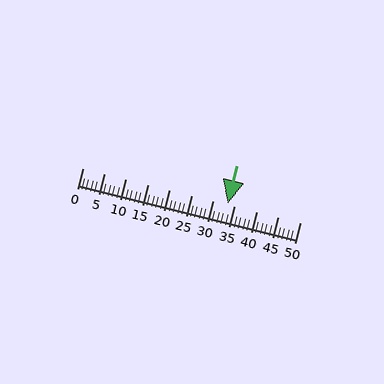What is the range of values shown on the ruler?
The ruler shows values from 0 to 50.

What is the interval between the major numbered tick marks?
The major tick marks are spaced 5 units apart.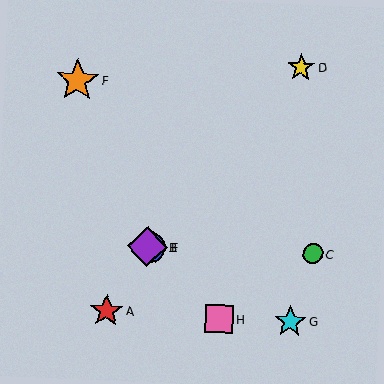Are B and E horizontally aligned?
Yes, both are at y≈247.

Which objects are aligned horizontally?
Objects B, C, E are aligned horizontally.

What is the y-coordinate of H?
Object H is at y≈319.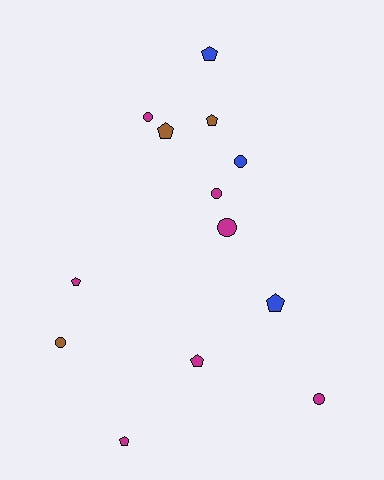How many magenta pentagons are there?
There are 3 magenta pentagons.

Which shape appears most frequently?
Pentagon, with 7 objects.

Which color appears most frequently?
Magenta, with 7 objects.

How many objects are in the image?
There are 13 objects.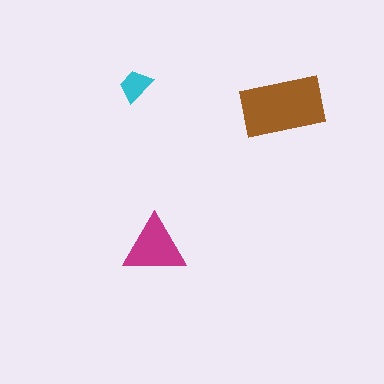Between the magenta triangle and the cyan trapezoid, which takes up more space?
The magenta triangle.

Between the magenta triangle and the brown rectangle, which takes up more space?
The brown rectangle.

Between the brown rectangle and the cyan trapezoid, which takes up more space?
The brown rectangle.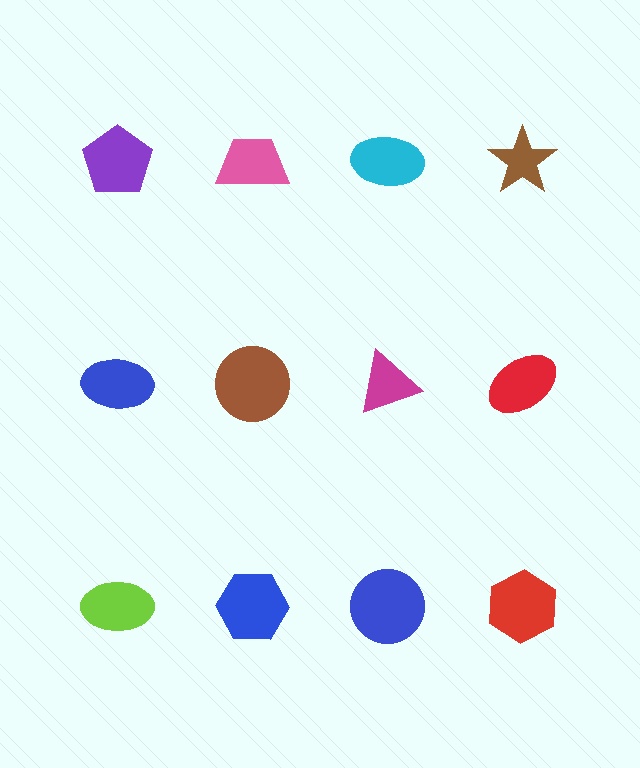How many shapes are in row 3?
4 shapes.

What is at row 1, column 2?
A pink trapezoid.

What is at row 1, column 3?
A cyan ellipse.